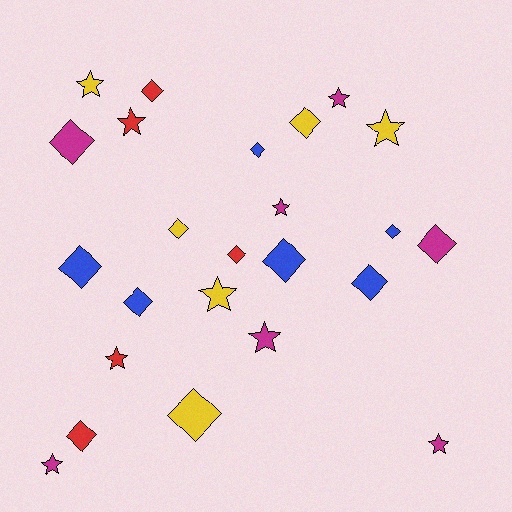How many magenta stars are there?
There are 5 magenta stars.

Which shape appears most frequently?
Diamond, with 14 objects.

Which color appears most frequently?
Magenta, with 7 objects.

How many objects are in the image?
There are 24 objects.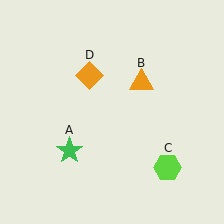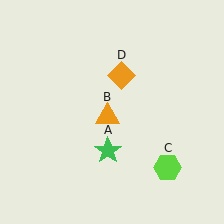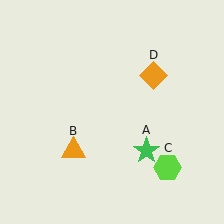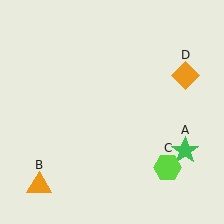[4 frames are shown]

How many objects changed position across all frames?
3 objects changed position: green star (object A), orange triangle (object B), orange diamond (object D).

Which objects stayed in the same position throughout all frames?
Lime hexagon (object C) remained stationary.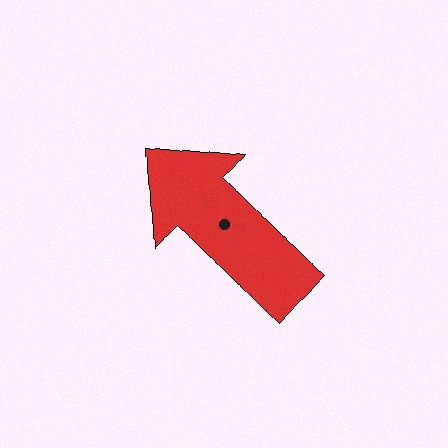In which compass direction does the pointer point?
Northwest.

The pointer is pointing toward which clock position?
Roughly 11 o'clock.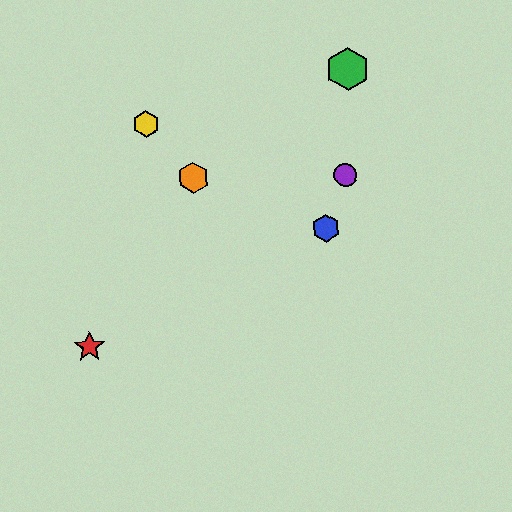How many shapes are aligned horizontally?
2 shapes (the purple circle, the orange hexagon) are aligned horizontally.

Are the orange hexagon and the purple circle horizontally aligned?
Yes, both are at y≈178.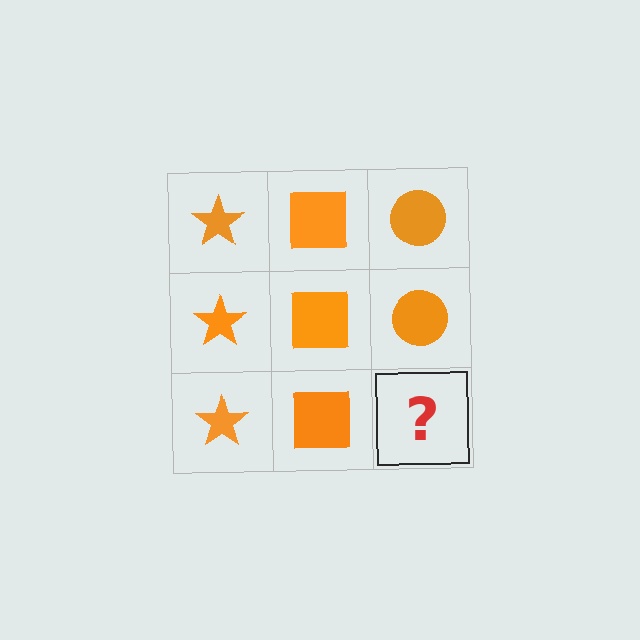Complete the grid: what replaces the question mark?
The question mark should be replaced with an orange circle.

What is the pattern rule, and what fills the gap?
The rule is that each column has a consistent shape. The gap should be filled with an orange circle.